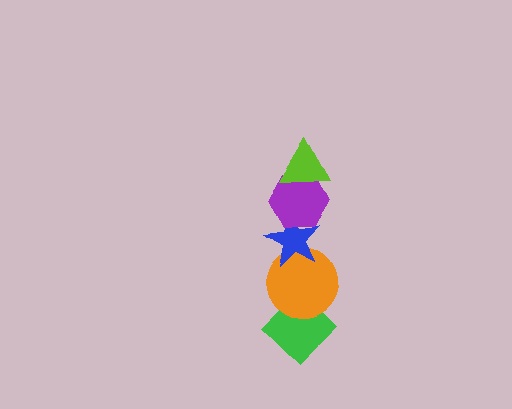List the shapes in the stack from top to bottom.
From top to bottom: the lime triangle, the purple hexagon, the blue star, the orange circle, the green diamond.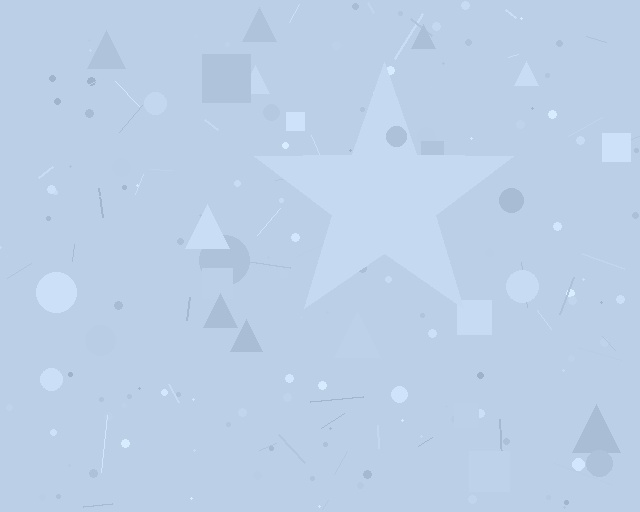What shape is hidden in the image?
A star is hidden in the image.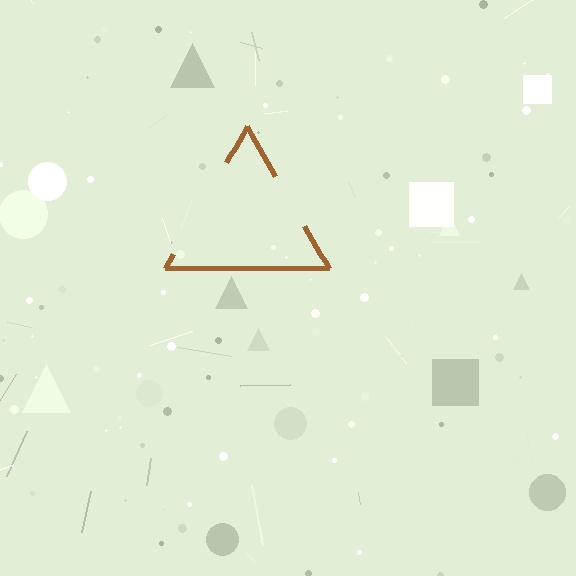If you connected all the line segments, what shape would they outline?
They would outline a triangle.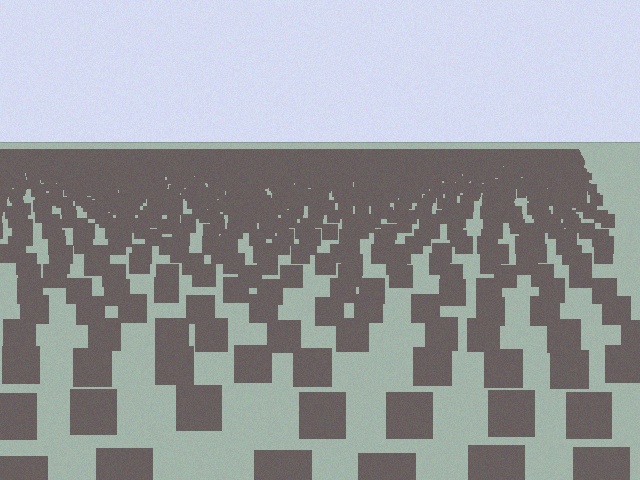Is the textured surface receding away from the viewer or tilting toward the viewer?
The surface is receding away from the viewer. Texture elements get smaller and denser toward the top.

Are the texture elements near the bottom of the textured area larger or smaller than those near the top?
Larger. Near the bottom, elements are closer to the viewer and appear at a bigger on-screen size.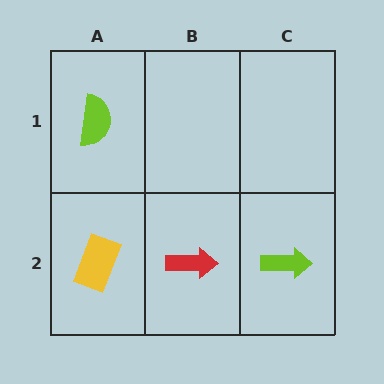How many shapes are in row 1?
1 shape.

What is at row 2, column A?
A yellow rectangle.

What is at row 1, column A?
A lime semicircle.